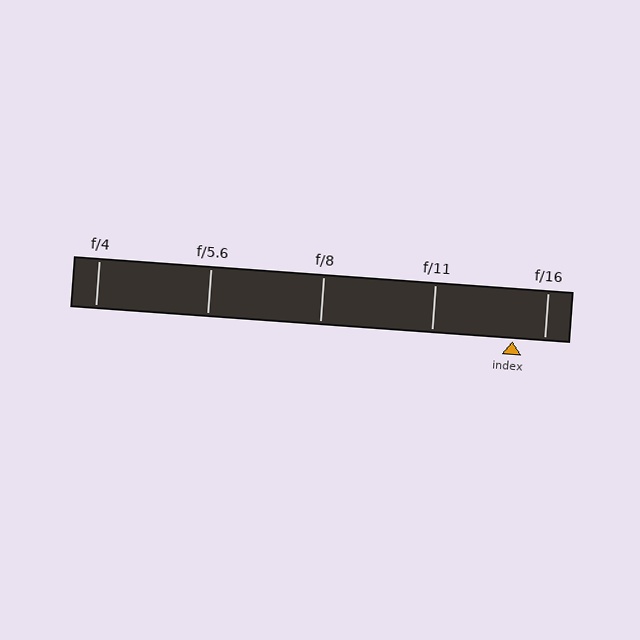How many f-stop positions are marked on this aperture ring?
There are 5 f-stop positions marked.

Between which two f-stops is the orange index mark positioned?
The index mark is between f/11 and f/16.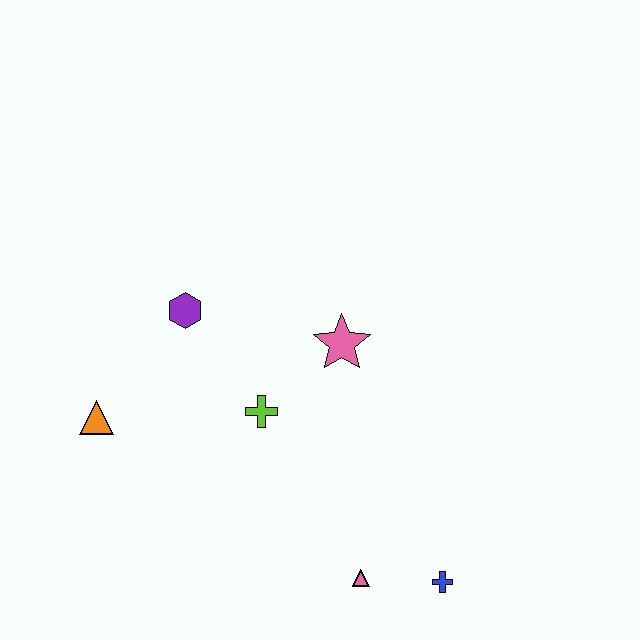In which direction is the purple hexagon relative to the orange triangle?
The purple hexagon is above the orange triangle.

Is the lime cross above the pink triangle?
Yes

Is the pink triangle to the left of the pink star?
No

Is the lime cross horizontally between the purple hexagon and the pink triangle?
Yes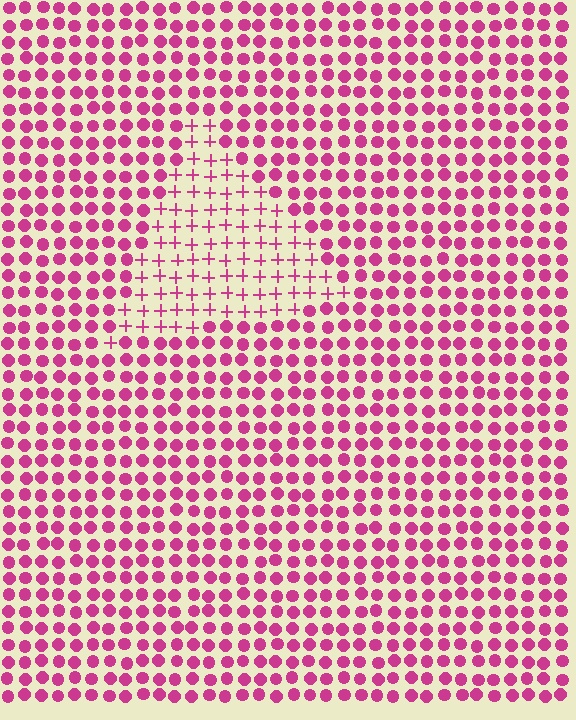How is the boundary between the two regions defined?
The boundary is defined by a change in element shape: plus signs inside vs. circles outside. All elements share the same color and spacing.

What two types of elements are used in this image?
The image uses plus signs inside the triangle region and circles outside it.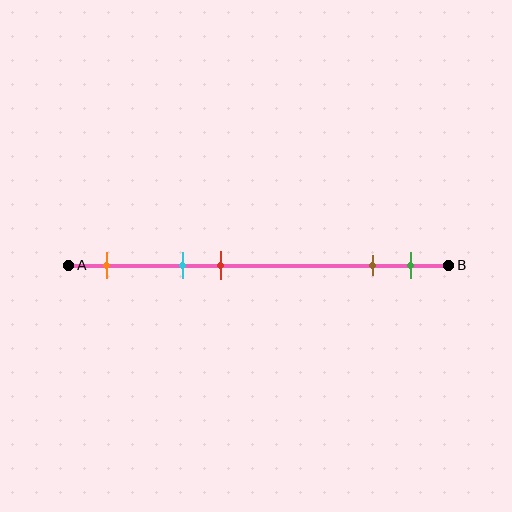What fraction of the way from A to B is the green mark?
The green mark is approximately 90% (0.9) of the way from A to B.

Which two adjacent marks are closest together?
The brown and green marks are the closest adjacent pair.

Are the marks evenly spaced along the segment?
No, the marks are not evenly spaced.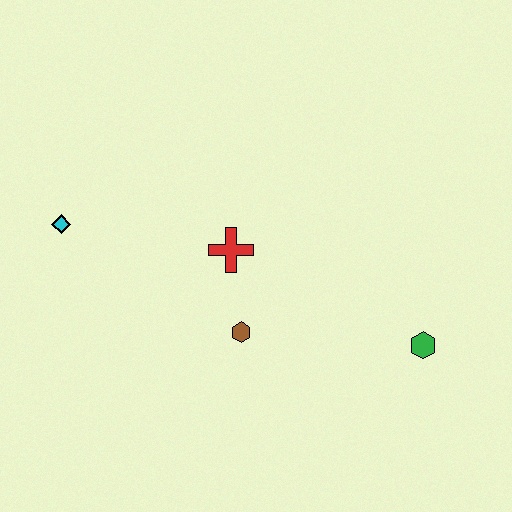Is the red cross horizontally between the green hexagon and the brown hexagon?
No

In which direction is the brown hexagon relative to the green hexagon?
The brown hexagon is to the left of the green hexagon.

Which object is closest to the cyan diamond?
The red cross is closest to the cyan diamond.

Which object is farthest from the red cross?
The green hexagon is farthest from the red cross.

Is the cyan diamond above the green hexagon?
Yes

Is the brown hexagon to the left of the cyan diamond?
No